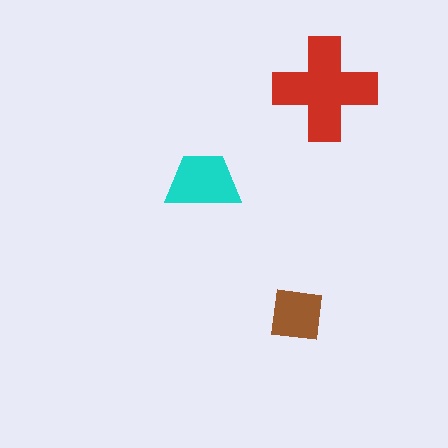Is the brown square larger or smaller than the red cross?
Smaller.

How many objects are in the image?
There are 3 objects in the image.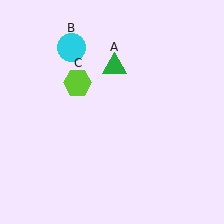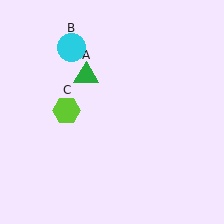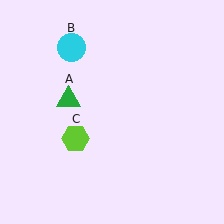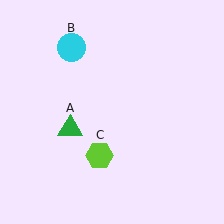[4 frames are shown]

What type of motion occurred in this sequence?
The green triangle (object A), lime hexagon (object C) rotated counterclockwise around the center of the scene.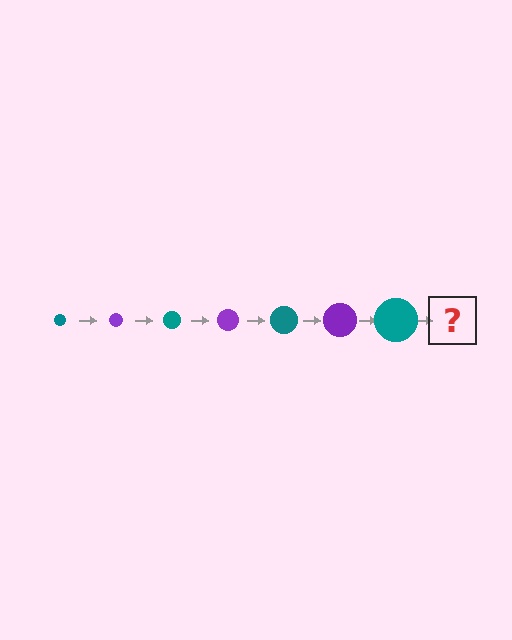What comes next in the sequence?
The next element should be a purple circle, larger than the previous one.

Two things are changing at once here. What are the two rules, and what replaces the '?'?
The two rules are that the circle grows larger each step and the color cycles through teal and purple. The '?' should be a purple circle, larger than the previous one.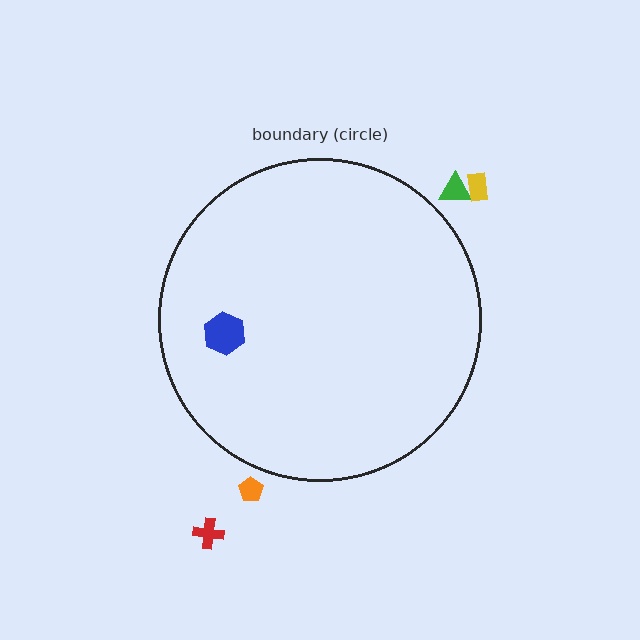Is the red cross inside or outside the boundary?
Outside.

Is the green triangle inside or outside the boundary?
Outside.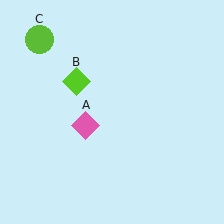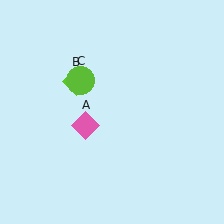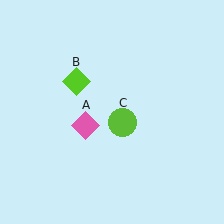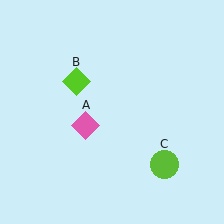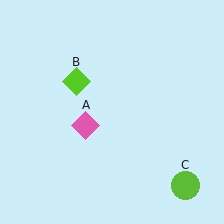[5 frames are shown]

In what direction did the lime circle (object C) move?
The lime circle (object C) moved down and to the right.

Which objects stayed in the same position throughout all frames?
Pink diamond (object A) and lime diamond (object B) remained stationary.